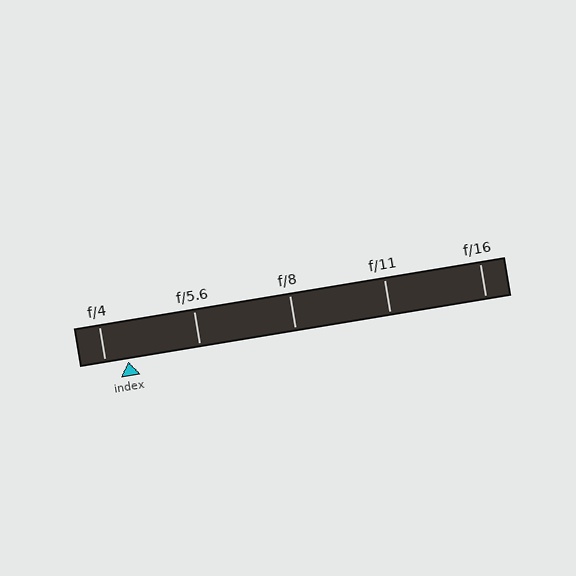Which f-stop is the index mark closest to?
The index mark is closest to f/4.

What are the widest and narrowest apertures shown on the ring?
The widest aperture shown is f/4 and the narrowest is f/16.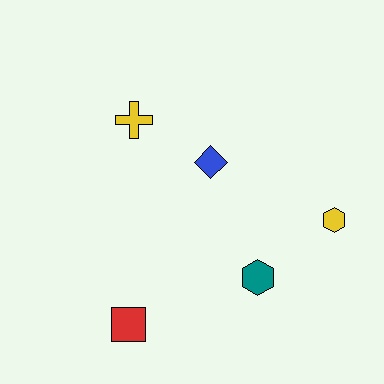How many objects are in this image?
There are 5 objects.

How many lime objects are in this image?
There are no lime objects.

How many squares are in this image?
There is 1 square.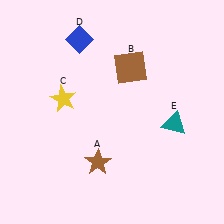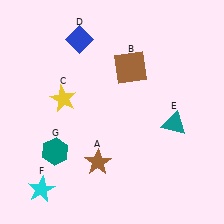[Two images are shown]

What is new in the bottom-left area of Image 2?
A teal hexagon (G) was added in the bottom-left area of Image 2.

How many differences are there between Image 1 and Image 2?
There are 2 differences between the two images.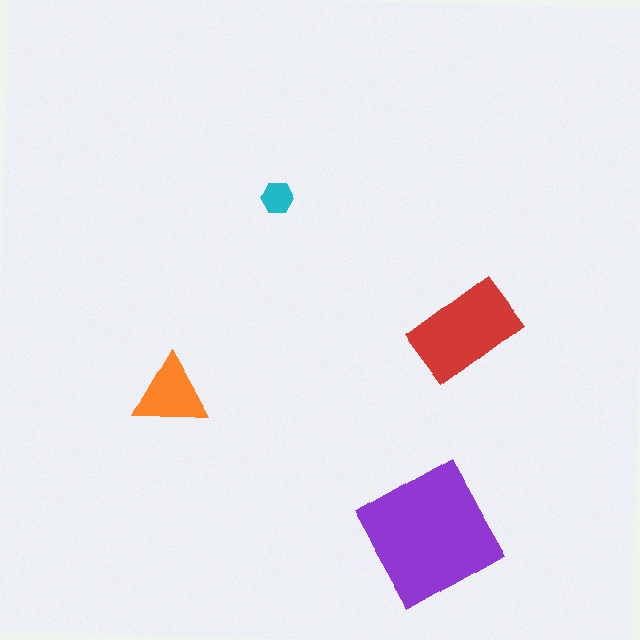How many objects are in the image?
There are 4 objects in the image.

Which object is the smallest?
The cyan hexagon.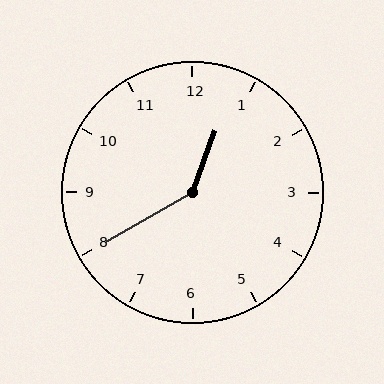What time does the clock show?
12:40.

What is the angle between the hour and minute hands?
Approximately 140 degrees.